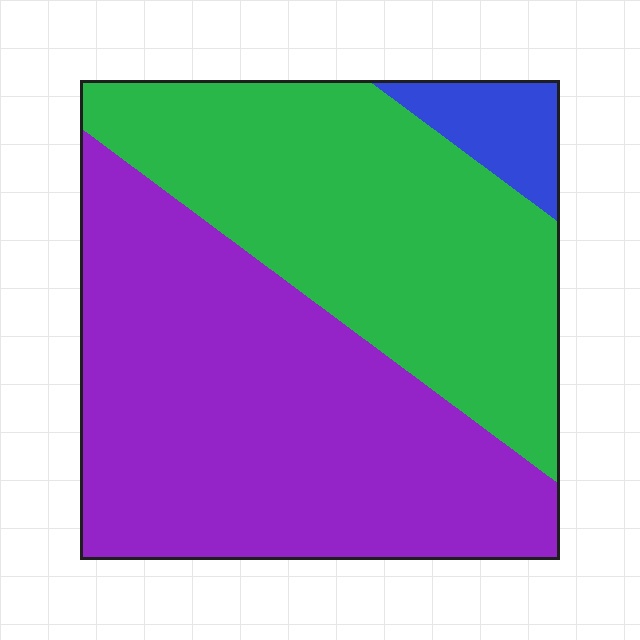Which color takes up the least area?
Blue, at roughly 5%.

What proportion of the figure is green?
Green covers 41% of the figure.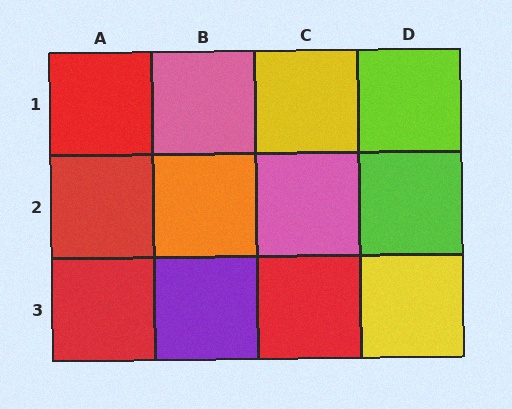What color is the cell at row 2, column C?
Pink.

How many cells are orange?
1 cell is orange.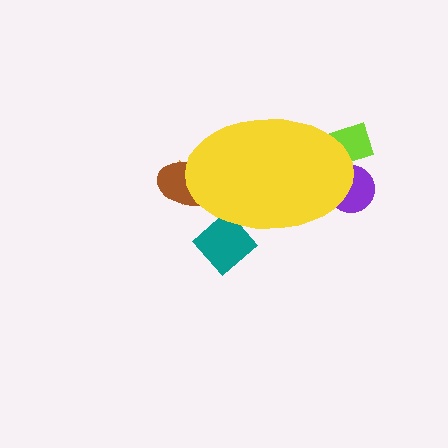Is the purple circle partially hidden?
Yes, the purple circle is partially hidden behind the yellow ellipse.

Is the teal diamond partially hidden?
Yes, the teal diamond is partially hidden behind the yellow ellipse.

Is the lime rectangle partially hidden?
Yes, the lime rectangle is partially hidden behind the yellow ellipse.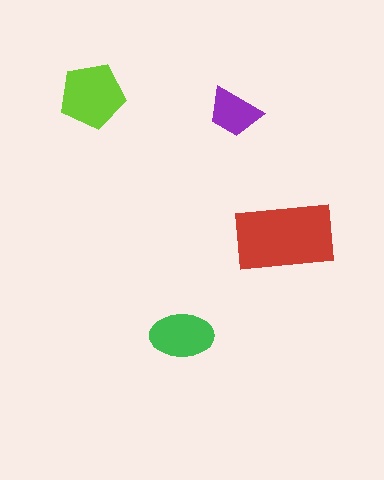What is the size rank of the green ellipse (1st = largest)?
3rd.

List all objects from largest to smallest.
The red rectangle, the lime pentagon, the green ellipse, the purple trapezoid.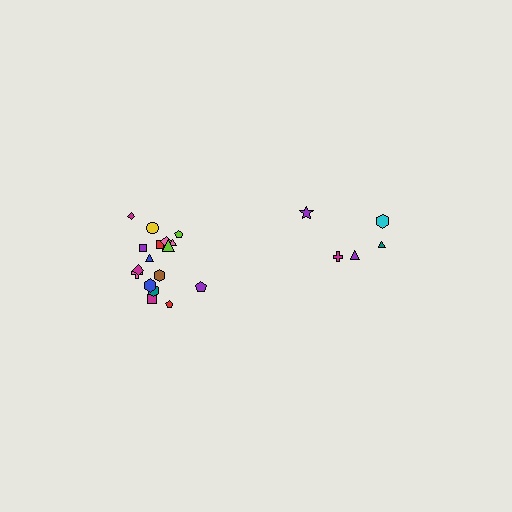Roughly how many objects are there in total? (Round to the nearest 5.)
Roughly 25 objects in total.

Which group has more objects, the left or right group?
The left group.